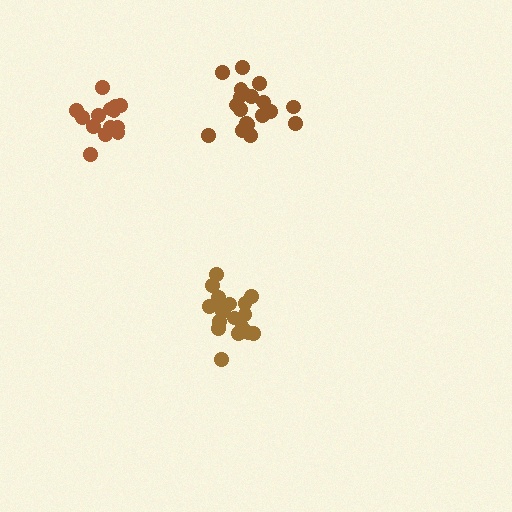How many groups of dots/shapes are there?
There are 3 groups.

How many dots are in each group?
Group 1: 18 dots, Group 2: 19 dots, Group 3: 14 dots (51 total).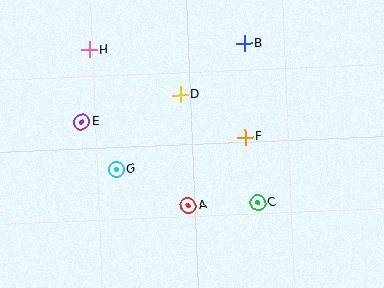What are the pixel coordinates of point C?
Point C is at (258, 203).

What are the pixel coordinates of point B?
Point B is at (244, 44).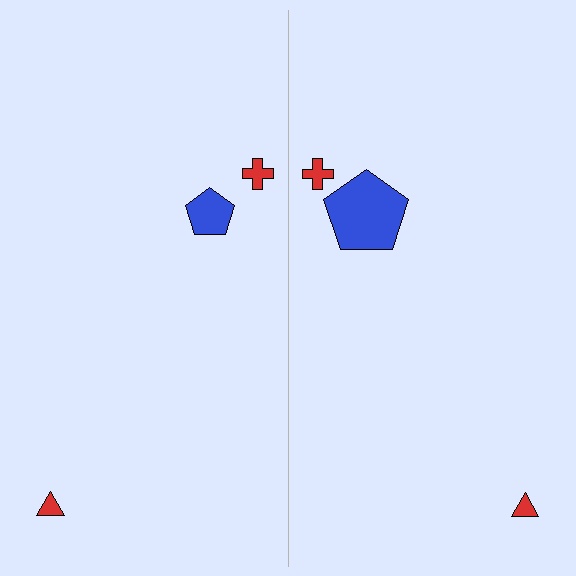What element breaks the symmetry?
The blue pentagon on the right side has a different size than its mirror counterpart.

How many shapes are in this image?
There are 6 shapes in this image.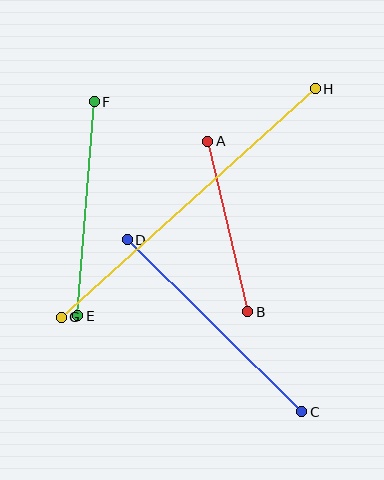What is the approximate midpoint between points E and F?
The midpoint is at approximately (86, 209) pixels.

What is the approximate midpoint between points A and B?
The midpoint is at approximately (228, 226) pixels.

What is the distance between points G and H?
The distance is approximately 341 pixels.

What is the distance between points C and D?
The distance is approximately 245 pixels.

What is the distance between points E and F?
The distance is approximately 214 pixels.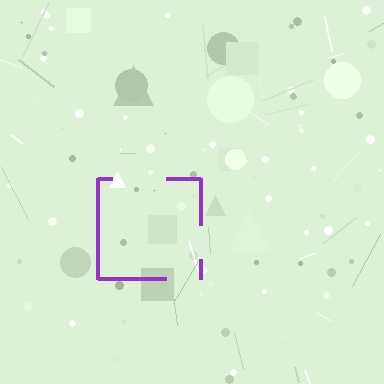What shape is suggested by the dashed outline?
The dashed outline suggests a square.